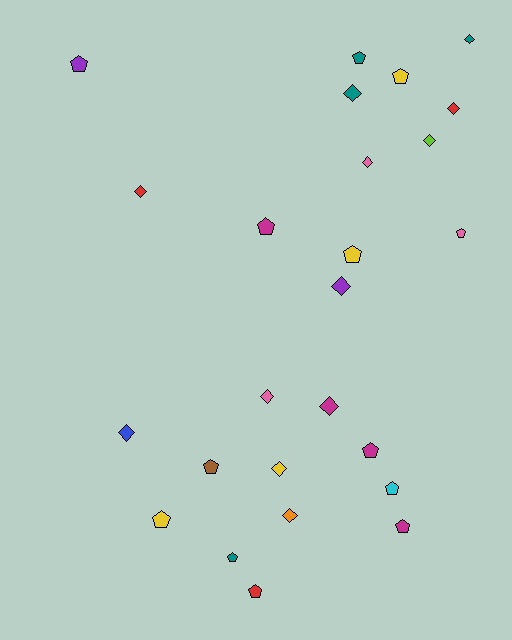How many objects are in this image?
There are 25 objects.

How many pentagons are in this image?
There are 13 pentagons.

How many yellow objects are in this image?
There are 4 yellow objects.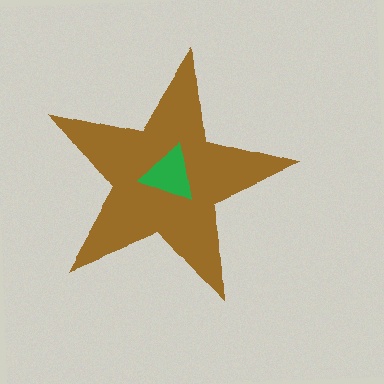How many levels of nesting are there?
2.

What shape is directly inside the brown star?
The green triangle.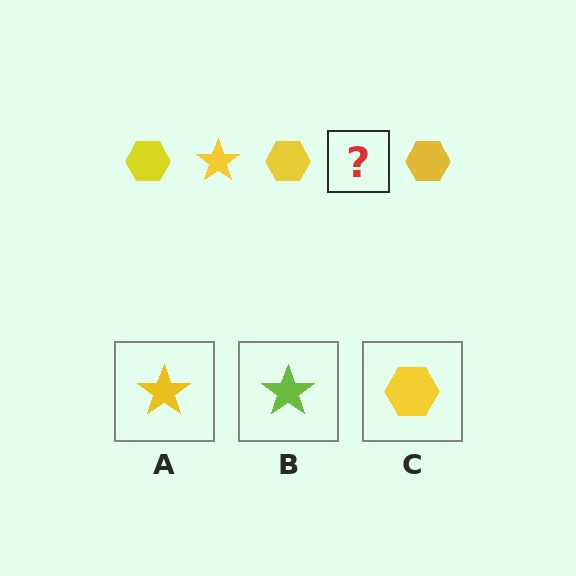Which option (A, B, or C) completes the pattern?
A.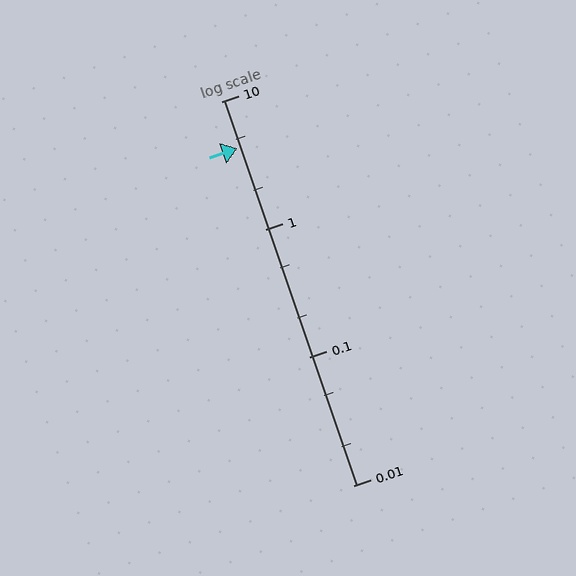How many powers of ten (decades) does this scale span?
The scale spans 3 decades, from 0.01 to 10.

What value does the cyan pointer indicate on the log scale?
The pointer indicates approximately 4.3.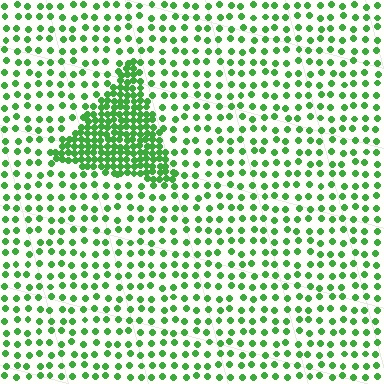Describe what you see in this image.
The image contains small green elements arranged at two different densities. A triangle-shaped region is visible where the elements are more densely packed than the surrounding area.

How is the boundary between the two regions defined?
The boundary is defined by a change in element density (approximately 3.0x ratio). All elements are the same color, size, and shape.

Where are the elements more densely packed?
The elements are more densely packed inside the triangle boundary.